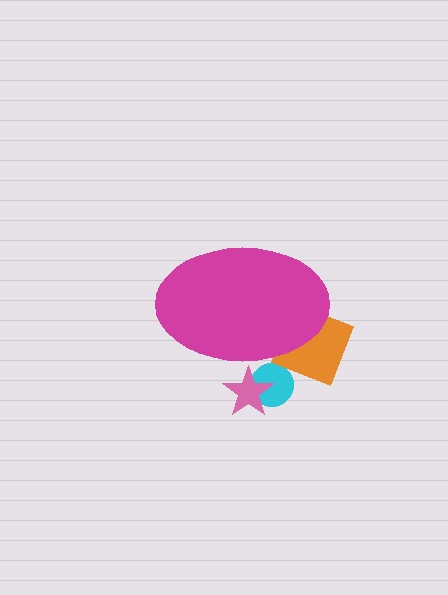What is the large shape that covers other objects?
A magenta ellipse.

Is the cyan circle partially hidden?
Yes, the cyan circle is partially hidden behind the magenta ellipse.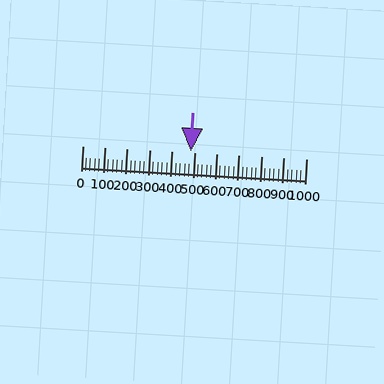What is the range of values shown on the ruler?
The ruler shows values from 0 to 1000.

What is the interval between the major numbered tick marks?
The major tick marks are spaced 100 units apart.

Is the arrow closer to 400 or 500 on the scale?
The arrow is closer to 500.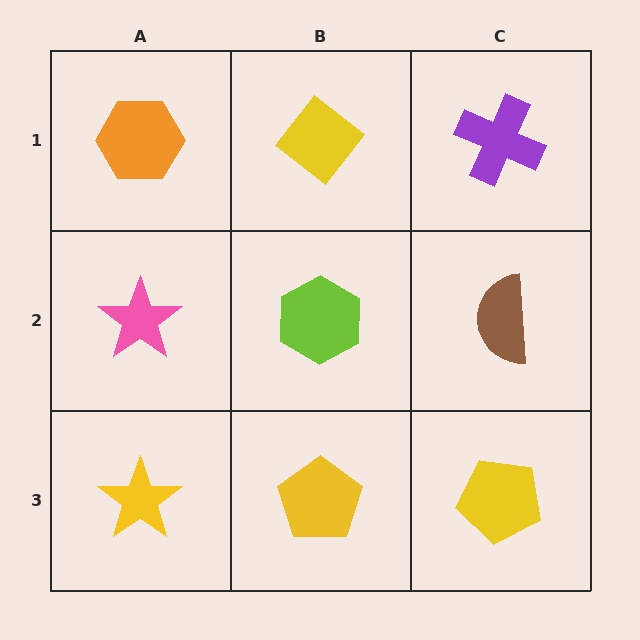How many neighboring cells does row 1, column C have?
2.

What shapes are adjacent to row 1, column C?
A brown semicircle (row 2, column C), a yellow diamond (row 1, column B).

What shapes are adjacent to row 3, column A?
A pink star (row 2, column A), a yellow pentagon (row 3, column B).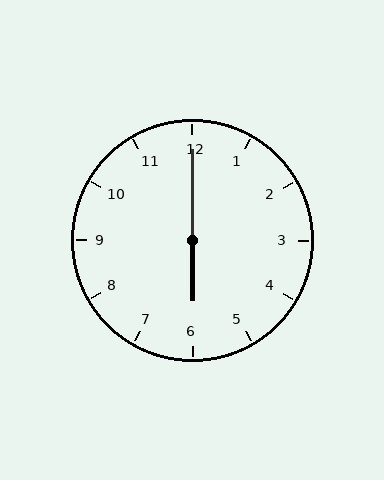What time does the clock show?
6:00.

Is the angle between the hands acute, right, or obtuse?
It is obtuse.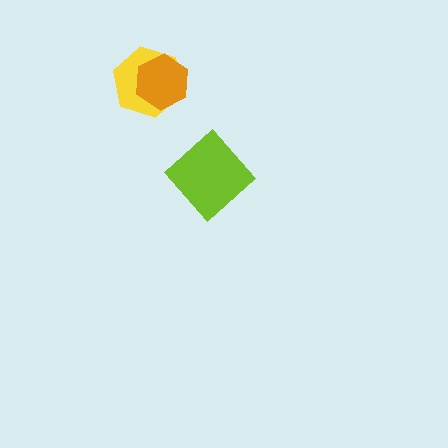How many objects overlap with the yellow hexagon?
1 object overlaps with the yellow hexagon.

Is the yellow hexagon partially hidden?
Yes, it is partially covered by another shape.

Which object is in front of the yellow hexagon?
The orange hexagon is in front of the yellow hexagon.